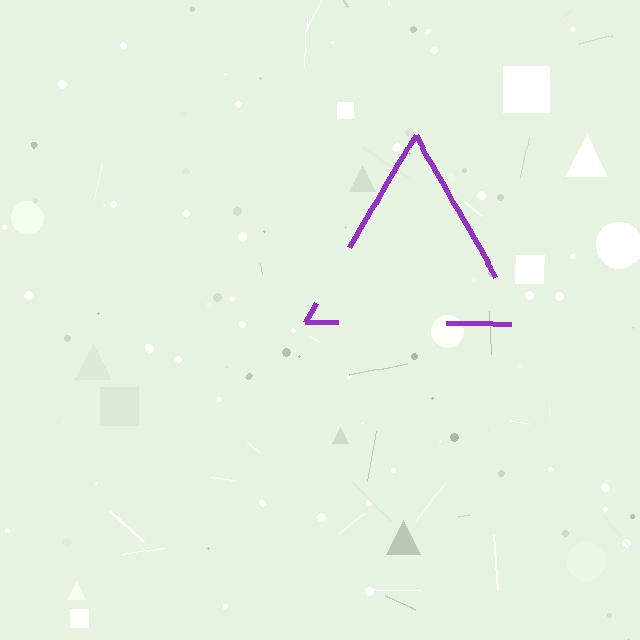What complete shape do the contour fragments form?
The contour fragments form a triangle.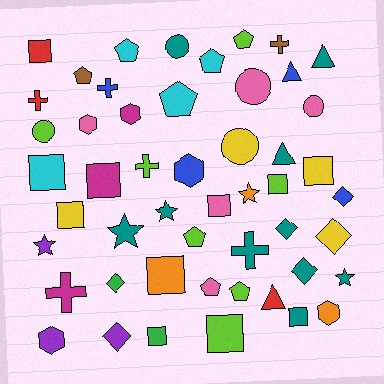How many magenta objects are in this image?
There are 3 magenta objects.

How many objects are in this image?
There are 50 objects.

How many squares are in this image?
There are 11 squares.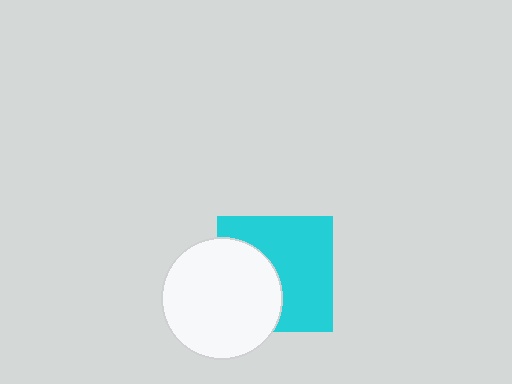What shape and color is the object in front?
The object in front is a white circle.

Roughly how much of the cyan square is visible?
About half of it is visible (roughly 61%).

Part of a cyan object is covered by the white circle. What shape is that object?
It is a square.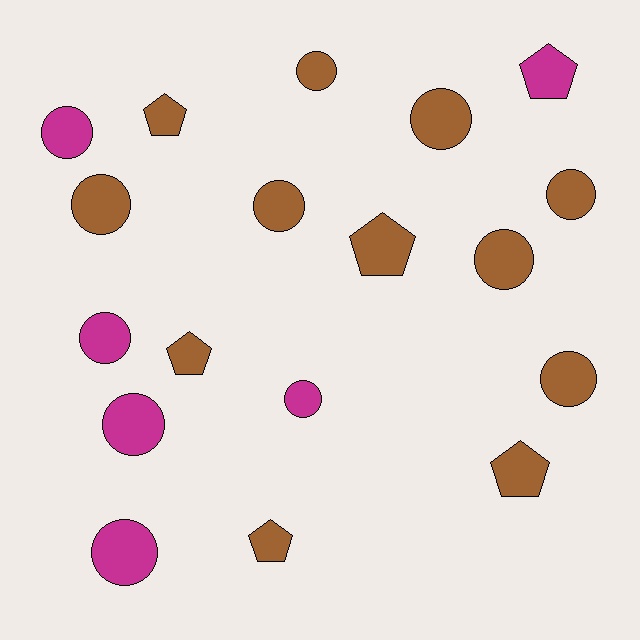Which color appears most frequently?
Brown, with 12 objects.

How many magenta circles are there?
There are 5 magenta circles.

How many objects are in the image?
There are 18 objects.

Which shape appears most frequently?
Circle, with 12 objects.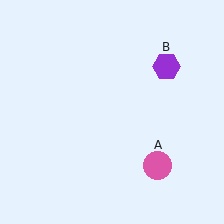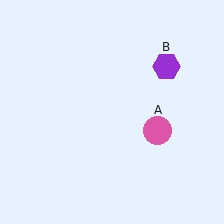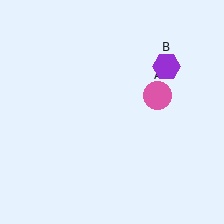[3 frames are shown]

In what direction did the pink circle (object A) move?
The pink circle (object A) moved up.